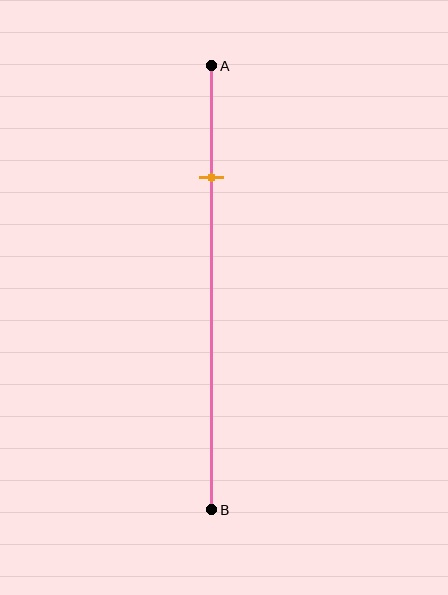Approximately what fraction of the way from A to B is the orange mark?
The orange mark is approximately 25% of the way from A to B.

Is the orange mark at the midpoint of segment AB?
No, the mark is at about 25% from A, not at the 50% midpoint.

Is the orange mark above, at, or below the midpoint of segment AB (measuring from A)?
The orange mark is above the midpoint of segment AB.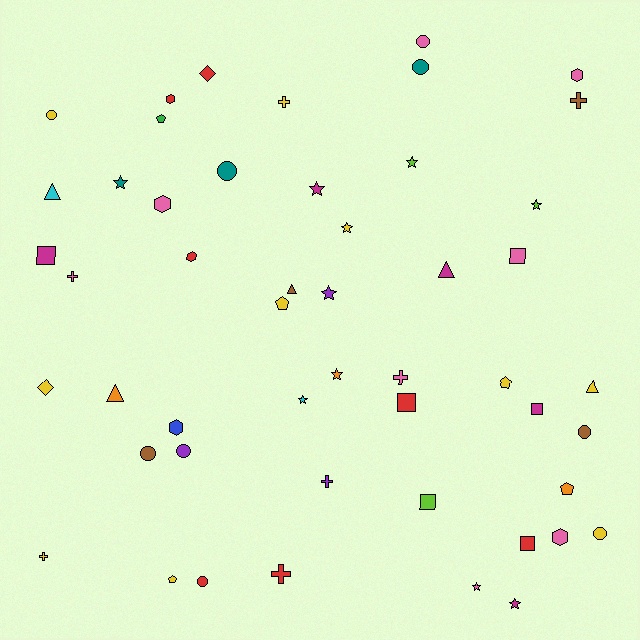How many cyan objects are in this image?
There are 2 cyan objects.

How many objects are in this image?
There are 50 objects.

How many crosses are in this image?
There are 7 crosses.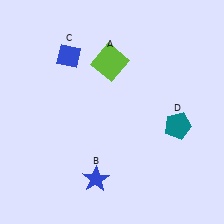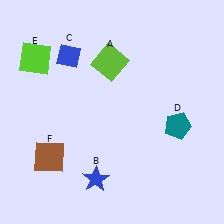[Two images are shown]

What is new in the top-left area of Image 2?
A lime square (E) was added in the top-left area of Image 2.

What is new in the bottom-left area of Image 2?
A brown square (F) was added in the bottom-left area of Image 2.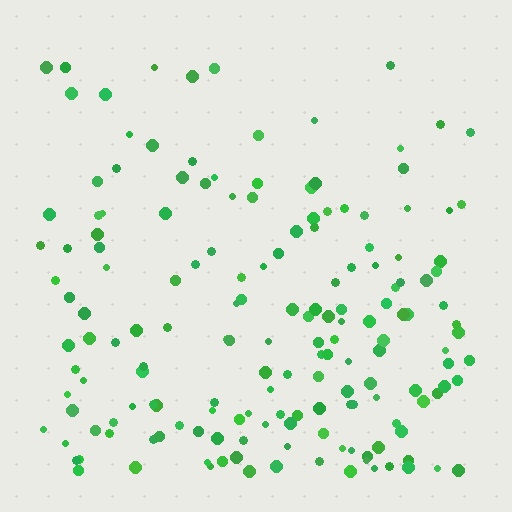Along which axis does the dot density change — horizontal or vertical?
Vertical.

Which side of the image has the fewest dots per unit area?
The top.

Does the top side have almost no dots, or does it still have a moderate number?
Still a moderate number, just noticeably fewer than the bottom.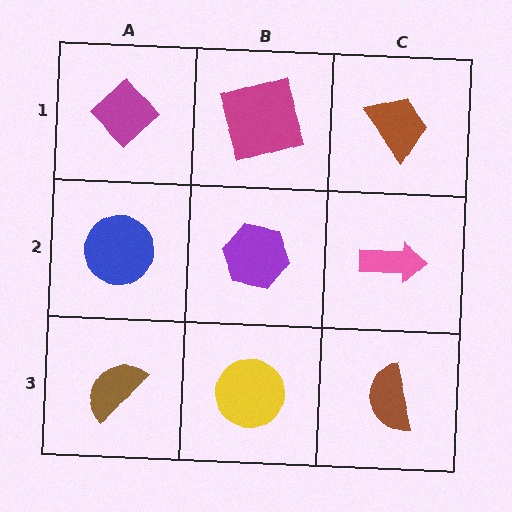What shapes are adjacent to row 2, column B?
A magenta square (row 1, column B), a yellow circle (row 3, column B), a blue circle (row 2, column A), a pink arrow (row 2, column C).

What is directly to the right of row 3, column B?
A brown semicircle.